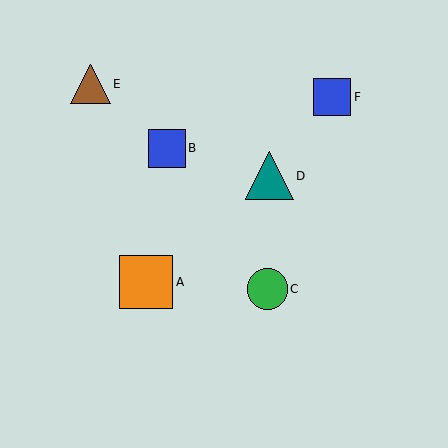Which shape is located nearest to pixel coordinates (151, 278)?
The orange square (labeled A) at (146, 282) is nearest to that location.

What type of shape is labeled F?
Shape F is a blue square.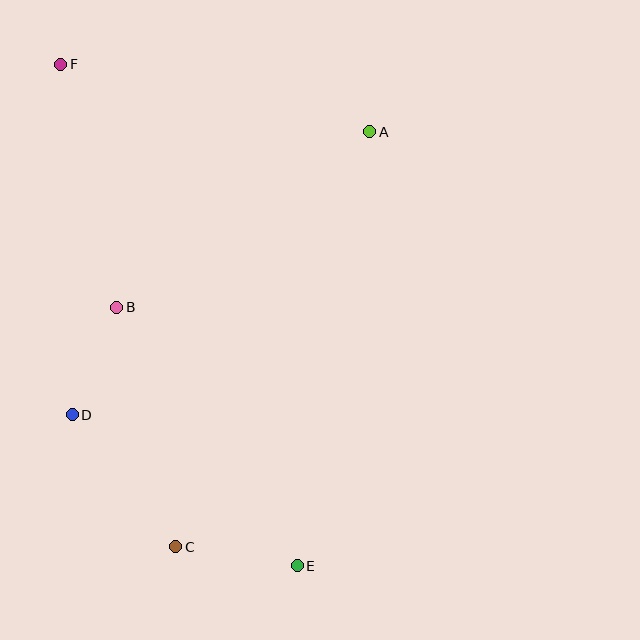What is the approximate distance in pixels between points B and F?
The distance between B and F is approximately 250 pixels.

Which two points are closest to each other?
Points B and D are closest to each other.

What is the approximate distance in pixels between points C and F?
The distance between C and F is approximately 496 pixels.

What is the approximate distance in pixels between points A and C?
The distance between A and C is approximately 458 pixels.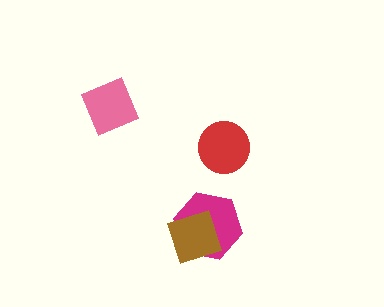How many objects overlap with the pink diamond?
0 objects overlap with the pink diamond.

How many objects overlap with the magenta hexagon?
1 object overlaps with the magenta hexagon.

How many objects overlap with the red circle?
0 objects overlap with the red circle.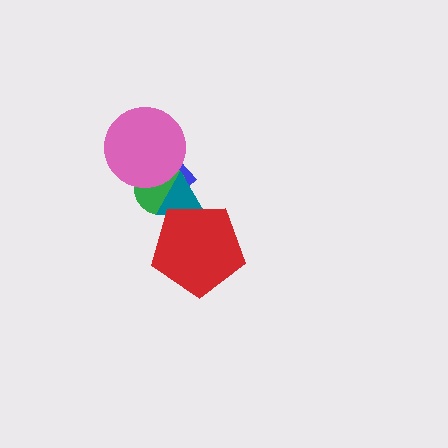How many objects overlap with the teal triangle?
3 objects overlap with the teal triangle.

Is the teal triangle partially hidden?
Yes, it is partially covered by another shape.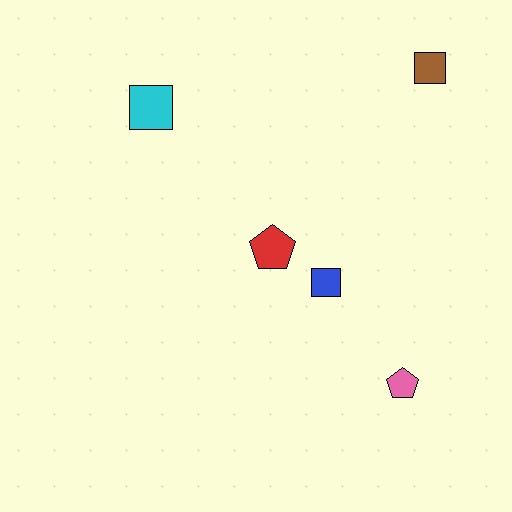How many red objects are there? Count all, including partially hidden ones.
There is 1 red object.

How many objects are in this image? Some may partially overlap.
There are 5 objects.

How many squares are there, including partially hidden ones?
There are 3 squares.